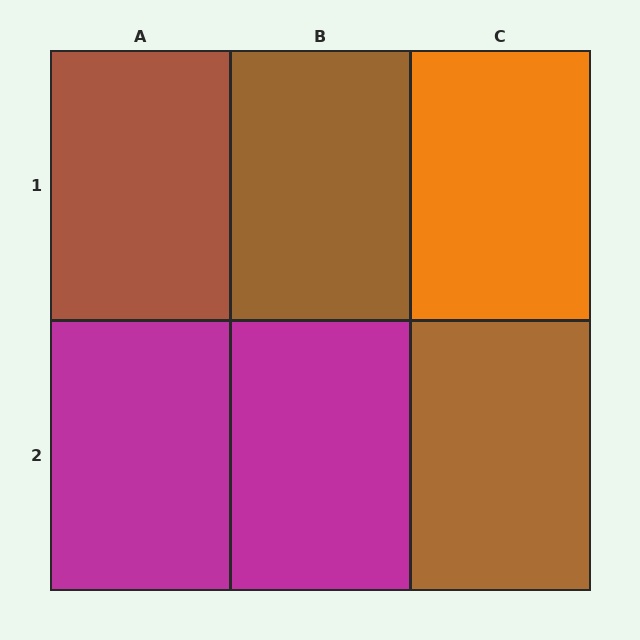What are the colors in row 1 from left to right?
Brown, brown, orange.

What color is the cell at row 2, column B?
Magenta.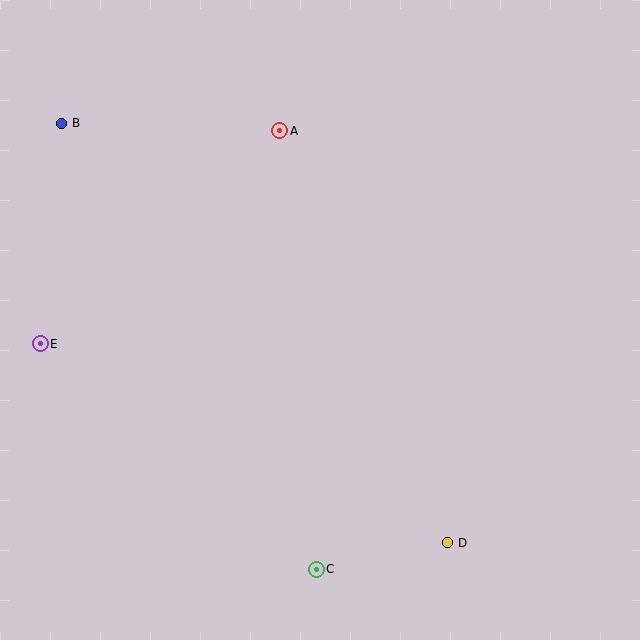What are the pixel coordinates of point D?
Point D is at (448, 543).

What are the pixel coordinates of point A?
Point A is at (280, 131).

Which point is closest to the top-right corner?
Point A is closest to the top-right corner.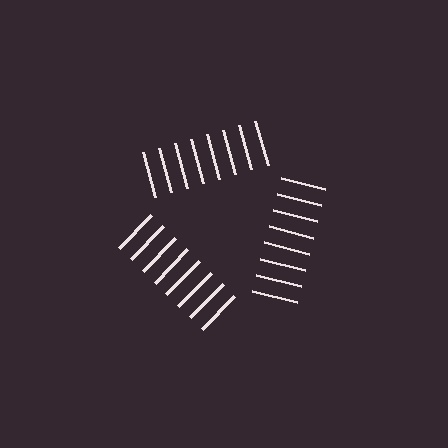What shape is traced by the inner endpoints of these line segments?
An illusory triangle — the line segments terminate on its edges but no continuous stroke is drawn.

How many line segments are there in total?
24 — 8 along each of the 3 edges.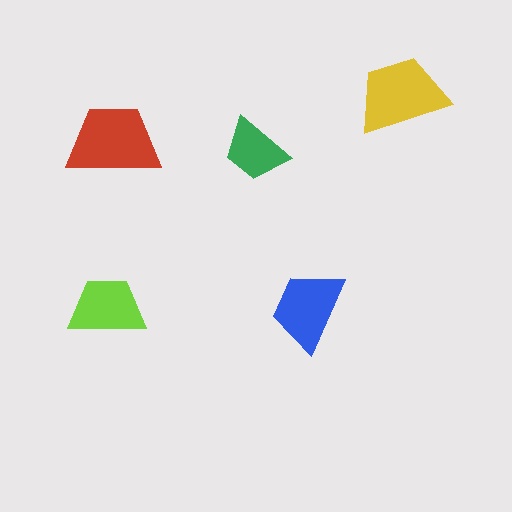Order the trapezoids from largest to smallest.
the red one, the yellow one, the blue one, the lime one, the green one.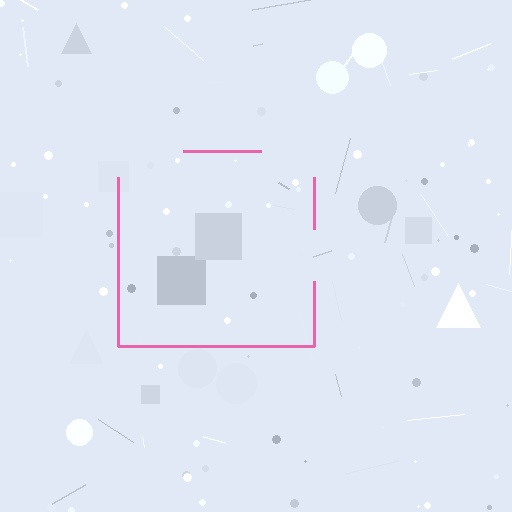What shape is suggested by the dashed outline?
The dashed outline suggests a square.